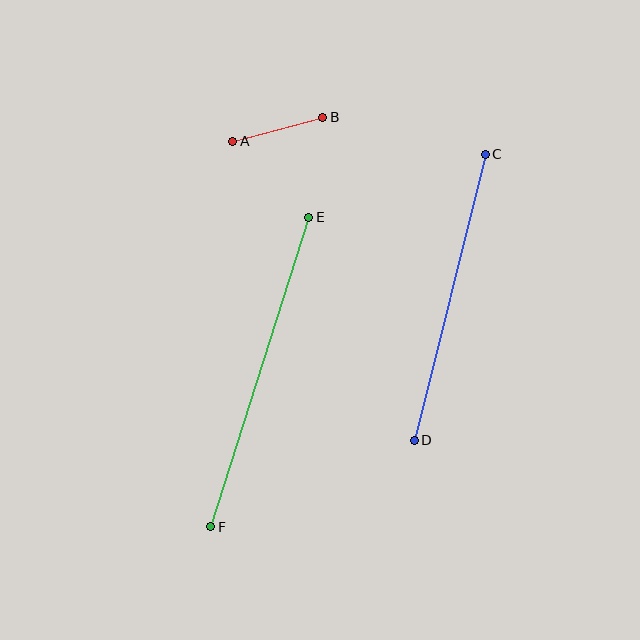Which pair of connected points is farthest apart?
Points E and F are farthest apart.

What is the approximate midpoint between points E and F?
The midpoint is at approximately (260, 372) pixels.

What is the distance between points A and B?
The distance is approximately 93 pixels.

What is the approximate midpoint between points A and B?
The midpoint is at approximately (278, 129) pixels.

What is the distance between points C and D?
The distance is approximately 295 pixels.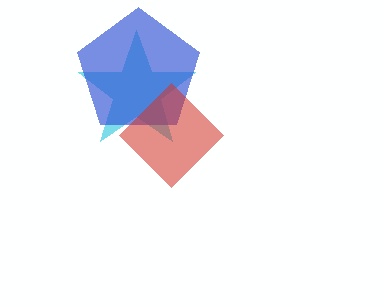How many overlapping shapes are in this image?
There are 3 overlapping shapes in the image.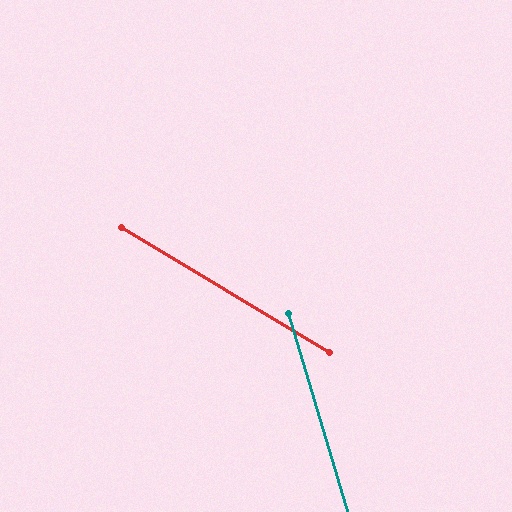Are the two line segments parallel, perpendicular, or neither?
Neither parallel nor perpendicular — they differ by about 42°.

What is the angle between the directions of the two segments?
Approximately 42 degrees.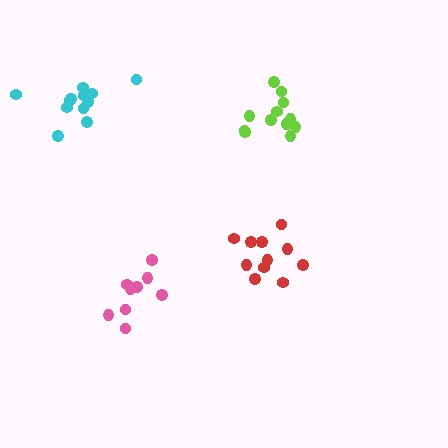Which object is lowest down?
The pink cluster is bottommost.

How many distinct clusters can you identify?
There are 4 distinct clusters.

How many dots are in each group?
Group 1: 12 dots, Group 2: 9 dots, Group 3: 12 dots, Group 4: 12 dots (45 total).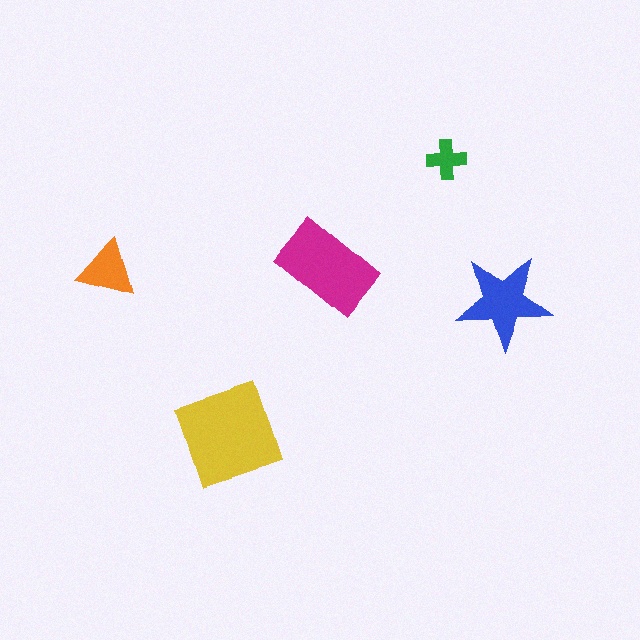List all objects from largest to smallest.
The yellow diamond, the magenta rectangle, the blue star, the orange triangle, the green cross.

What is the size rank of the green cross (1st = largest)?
5th.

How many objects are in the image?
There are 5 objects in the image.